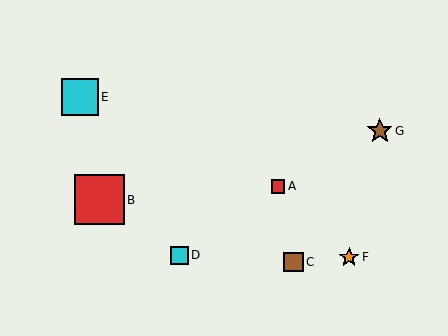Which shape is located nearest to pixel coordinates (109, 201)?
The red square (labeled B) at (99, 200) is nearest to that location.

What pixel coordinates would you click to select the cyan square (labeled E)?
Click at (80, 97) to select the cyan square E.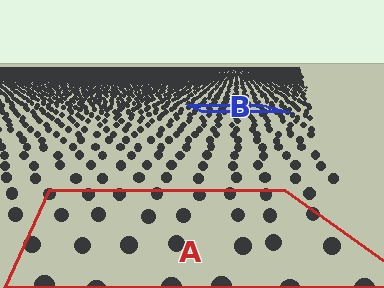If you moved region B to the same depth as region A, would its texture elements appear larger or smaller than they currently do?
They would appear larger. At a closer depth, the same texture elements are projected at a bigger on-screen size.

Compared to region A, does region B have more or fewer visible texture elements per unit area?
Region B has more texture elements per unit area — they are packed more densely because it is farther away.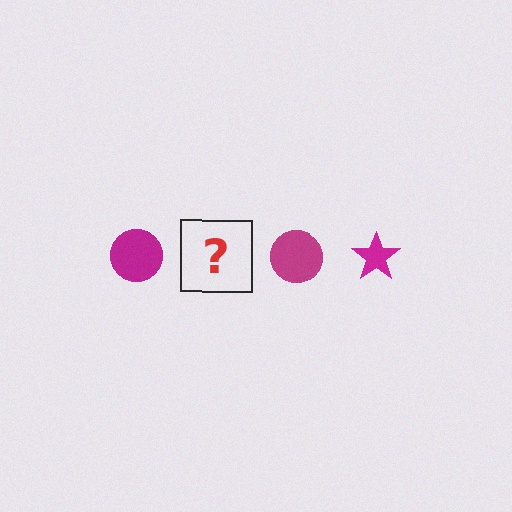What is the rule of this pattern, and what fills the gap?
The rule is that the pattern cycles through circle, star shapes in magenta. The gap should be filled with a magenta star.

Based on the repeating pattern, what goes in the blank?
The blank should be a magenta star.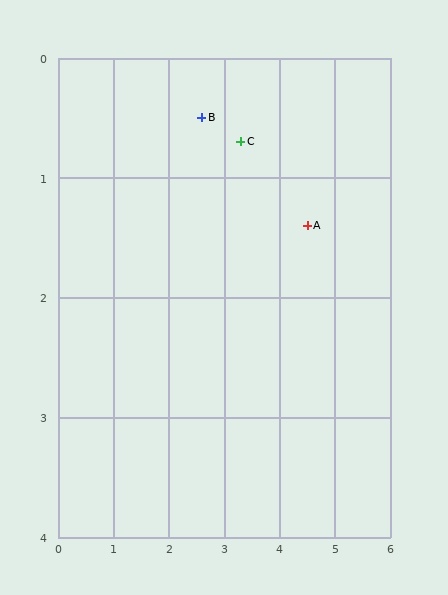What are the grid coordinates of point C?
Point C is at approximately (3.3, 0.7).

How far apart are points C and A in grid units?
Points C and A are about 1.4 grid units apart.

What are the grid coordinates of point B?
Point B is at approximately (2.6, 0.5).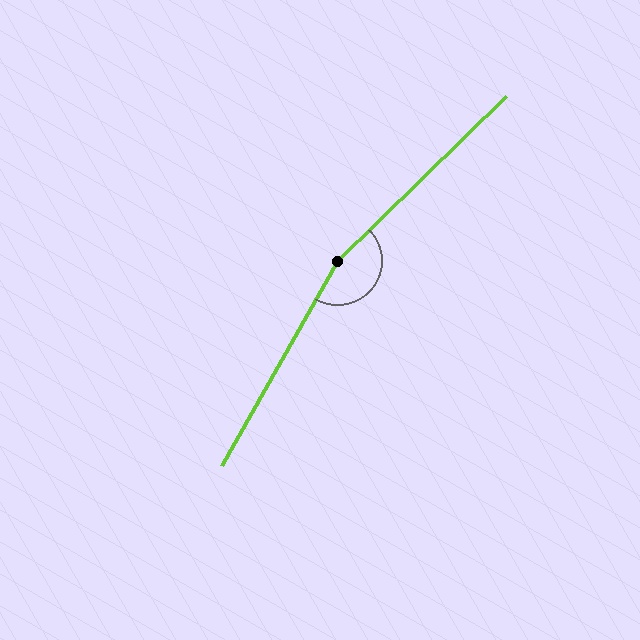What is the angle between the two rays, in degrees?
Approximately 164 degrees.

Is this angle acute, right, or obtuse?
It is obtuse.